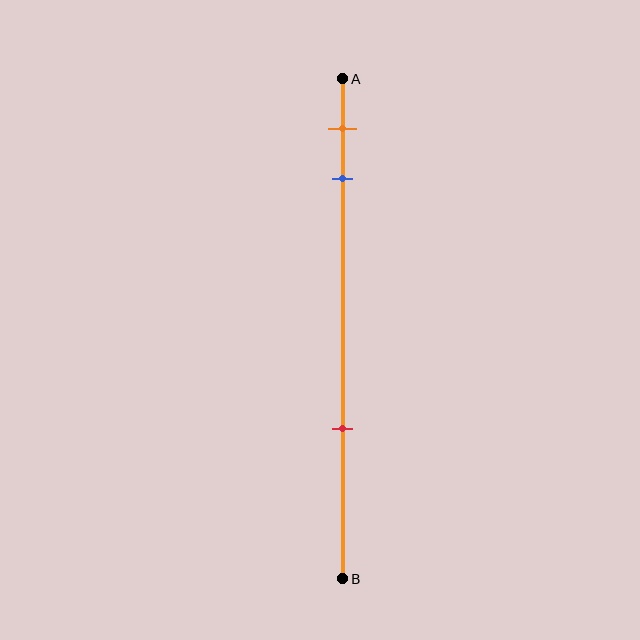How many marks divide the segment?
There are 3 marks dividing the segment.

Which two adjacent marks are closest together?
The orange and blue marks are the closest adjacent pair.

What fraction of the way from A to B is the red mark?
The red mark is approximately 70% (0.7) of the way from A to B.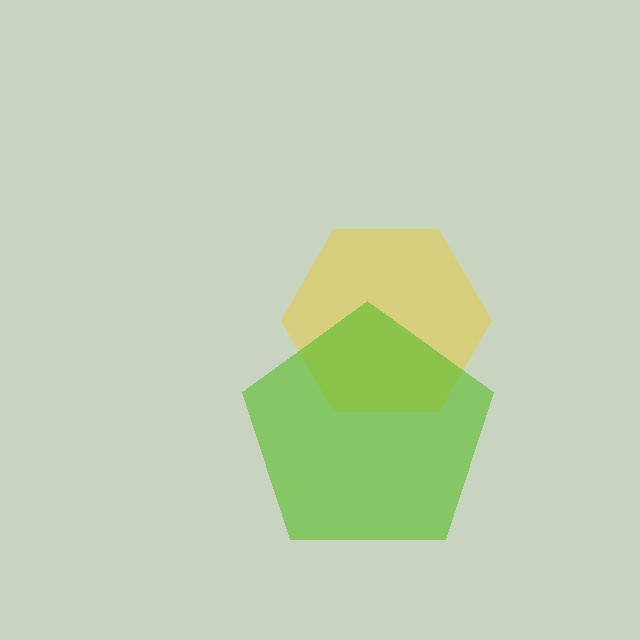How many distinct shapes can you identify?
There are 2 distinct shapes: a yellow hexagon, a lime pentagon.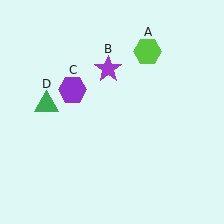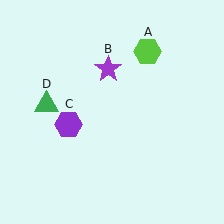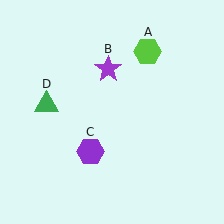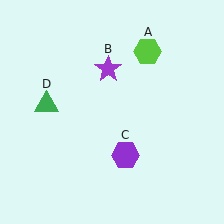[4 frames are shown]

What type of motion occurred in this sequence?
The purple hexagon (object C) rotated counterclockwise around the center of the scene.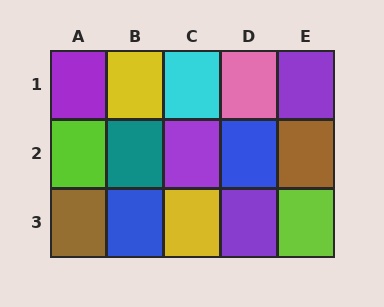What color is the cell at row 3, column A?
Brown.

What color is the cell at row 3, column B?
Blue.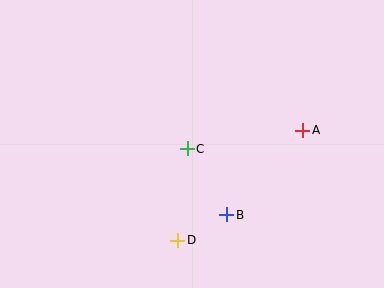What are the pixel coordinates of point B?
Point B is at (227, 215).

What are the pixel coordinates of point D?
Point D is at (178, 240).